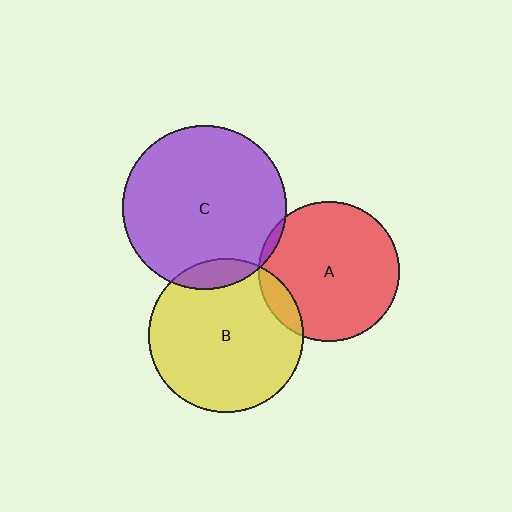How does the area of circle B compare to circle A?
Approximately 1.2 times.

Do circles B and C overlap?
Yes.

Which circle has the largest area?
Circle C (purple).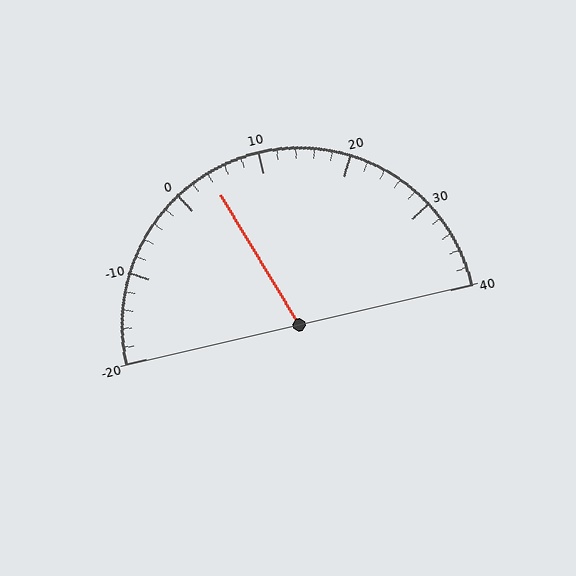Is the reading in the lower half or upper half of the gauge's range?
The reading is in the lower half of the range (-20 to 40).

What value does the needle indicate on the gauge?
The needle indicates approximately 4.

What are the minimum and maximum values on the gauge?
The gauge ranges from -20 to 40.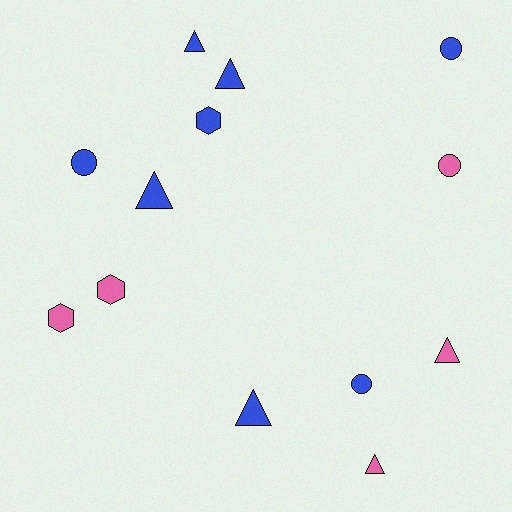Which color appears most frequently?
Blue, with 8 objects.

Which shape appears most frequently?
Triangle, with 6 objects.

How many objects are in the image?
There are 13 objects.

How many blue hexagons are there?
There is 1 blue hexagon.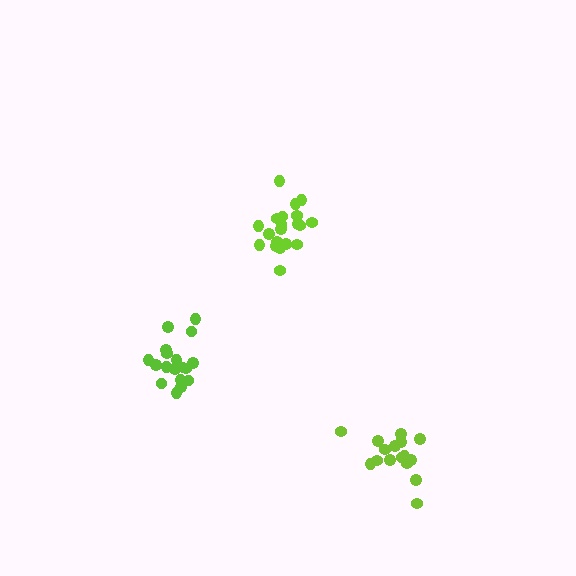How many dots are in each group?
Group 1: 20 dots, Group 2: 16 dots, Group 3: 18 dots (54 total).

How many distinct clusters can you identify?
There are 3 distinct clusters.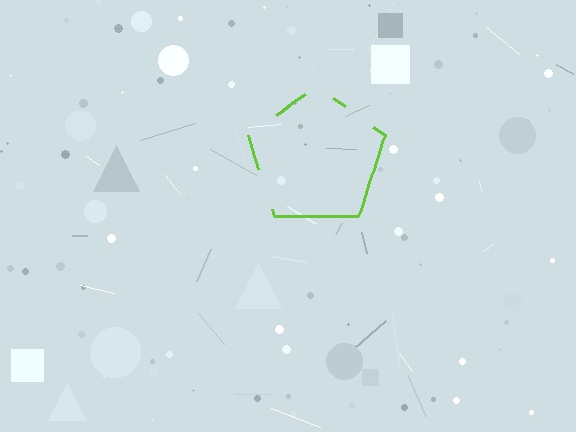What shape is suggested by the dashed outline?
The dashed outline suggests a pentagon.